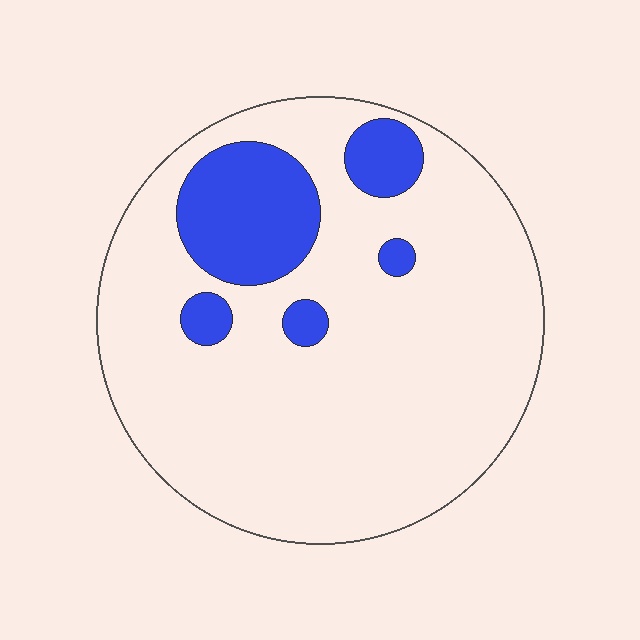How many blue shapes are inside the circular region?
5.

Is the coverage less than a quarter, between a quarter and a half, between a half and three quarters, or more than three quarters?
Less than a quarter.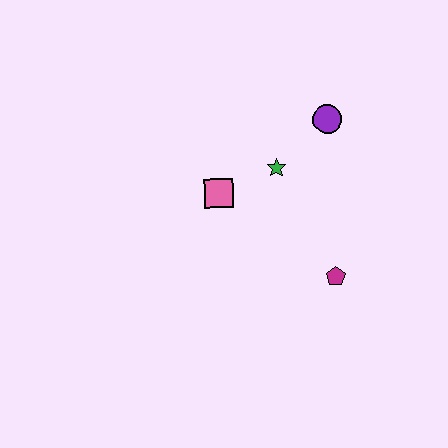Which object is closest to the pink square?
The green star is closest to the pink square.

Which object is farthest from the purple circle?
The magenta pentagon is farthest from the purple circle.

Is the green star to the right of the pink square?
Yes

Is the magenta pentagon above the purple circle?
No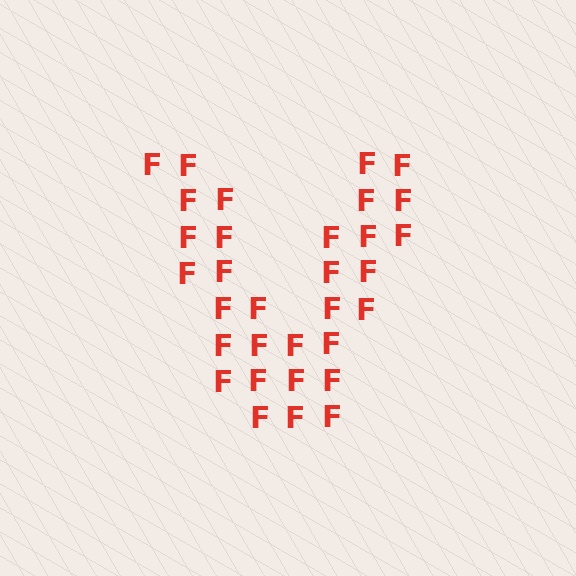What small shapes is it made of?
It is made of small letter F's.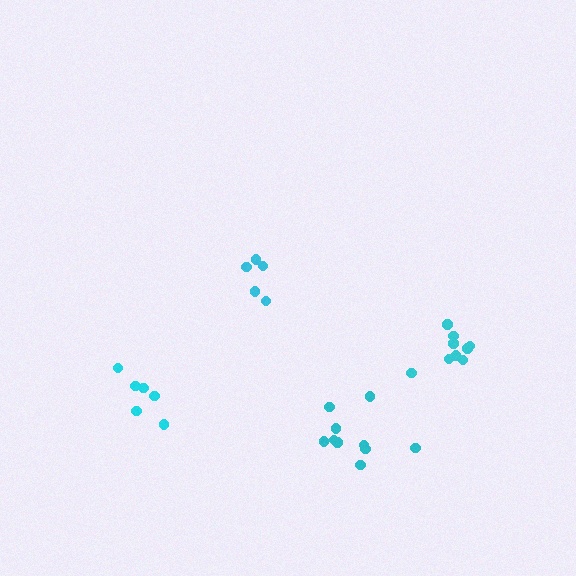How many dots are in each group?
Group 1: 10 dots, Group 2: 6 dots, Group 3: 9 dots, Group 4: 5 dots (30 total).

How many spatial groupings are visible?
There are 4 spatial groupings.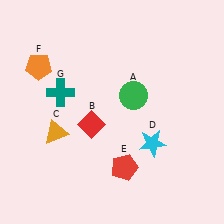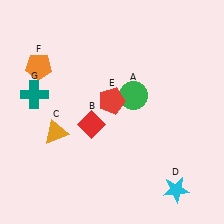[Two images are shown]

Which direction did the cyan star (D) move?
The cyan star (D) moved down.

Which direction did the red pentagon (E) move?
The red pentagon (E) moved up.